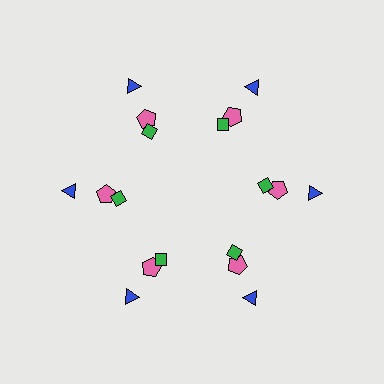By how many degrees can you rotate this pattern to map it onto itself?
The pattern maps onto itself every 60 degrees of rotation.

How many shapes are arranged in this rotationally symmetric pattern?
There are 18 shapes, arranged in 6 groups of 3.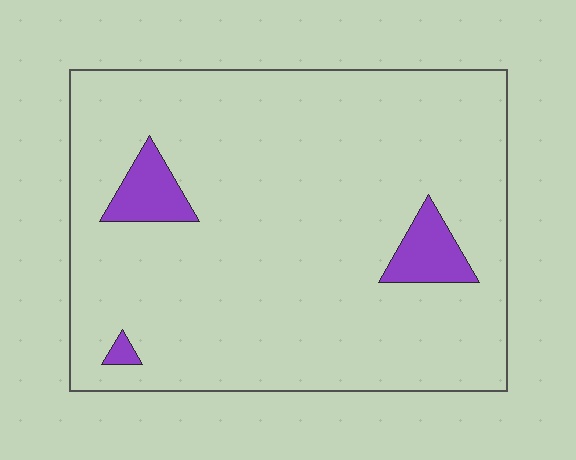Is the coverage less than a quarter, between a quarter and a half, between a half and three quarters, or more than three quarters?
Less than a quarter.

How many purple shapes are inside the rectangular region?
3.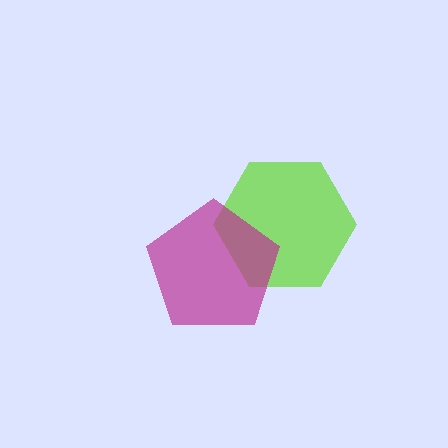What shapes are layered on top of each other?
The layered shapes are: a lime hexagon, a magenta pentagon.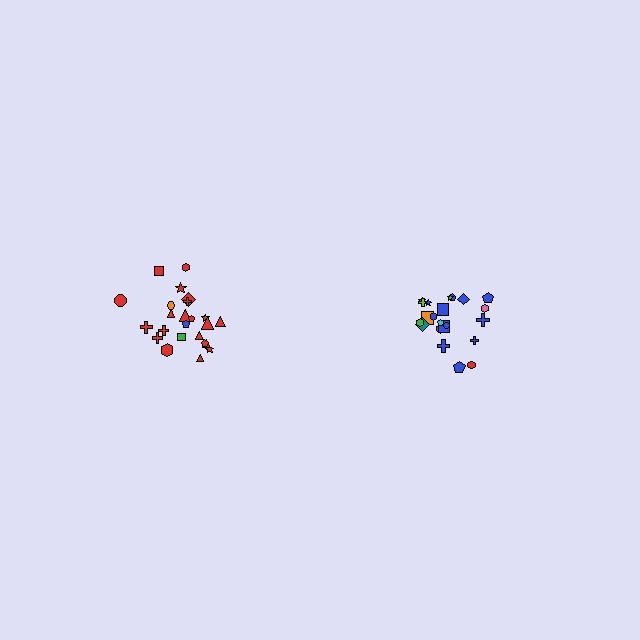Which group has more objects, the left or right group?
The left group.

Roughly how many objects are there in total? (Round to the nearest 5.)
Roughly 45 objects in total.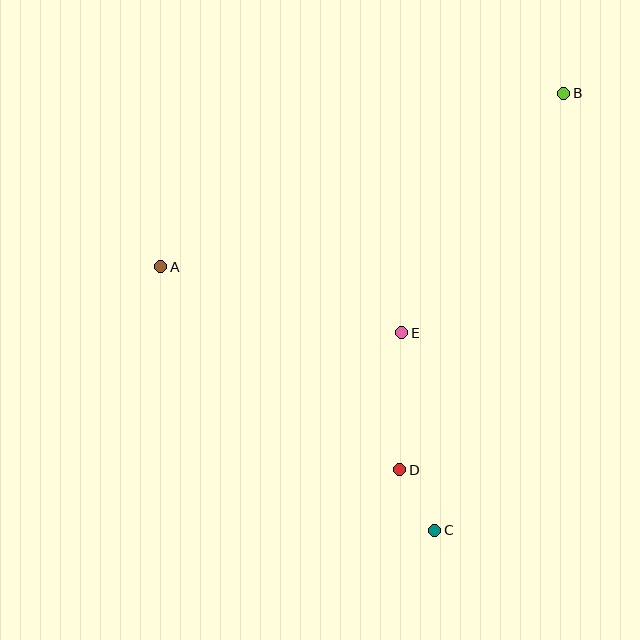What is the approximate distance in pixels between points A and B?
The distance between A and B is approximately 439 pixels.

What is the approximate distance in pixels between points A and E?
The distance between A and E is approximately 250 pixels.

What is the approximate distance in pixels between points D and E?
The distance between D and E is approximately 137 pixels.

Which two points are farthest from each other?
Points B and C are farthest from each other.